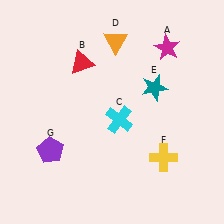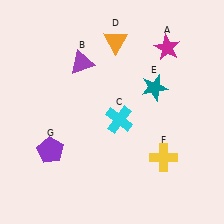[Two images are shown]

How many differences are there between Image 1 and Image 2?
There is 1 difference between the two images.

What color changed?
The triangle (B) changed from red in Image 1 to purple in Image 2.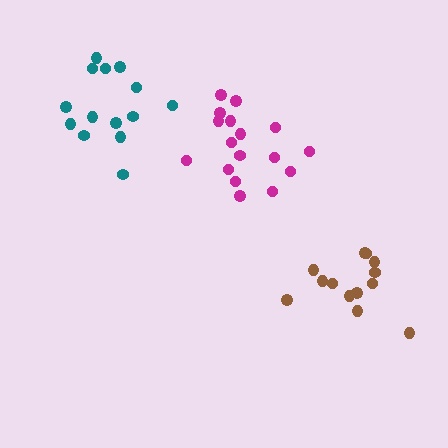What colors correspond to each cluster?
The clusters are colored: magenta, teal, brown.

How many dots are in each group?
Group 1: 17 dots, Group 2: 14 dots, Group 3: 13 dots (44 total).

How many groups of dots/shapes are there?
There are 3 groups.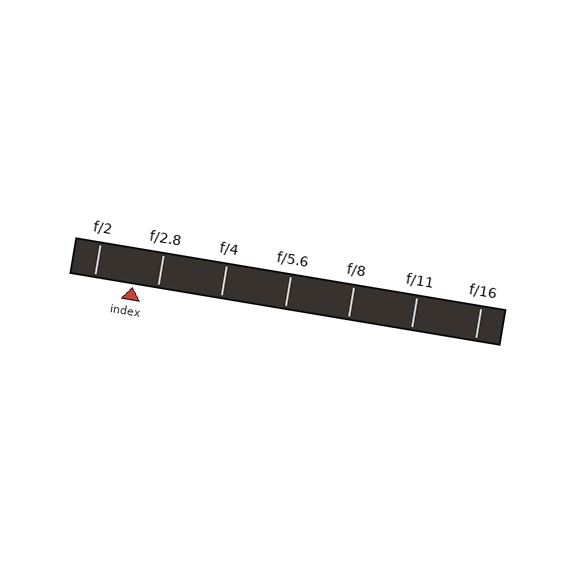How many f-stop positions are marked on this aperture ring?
There are 7 f-stop positions marked.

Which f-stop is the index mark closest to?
The index mark is closest to f/2.8.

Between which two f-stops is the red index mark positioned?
The index mark is between f/2 and f/2.8.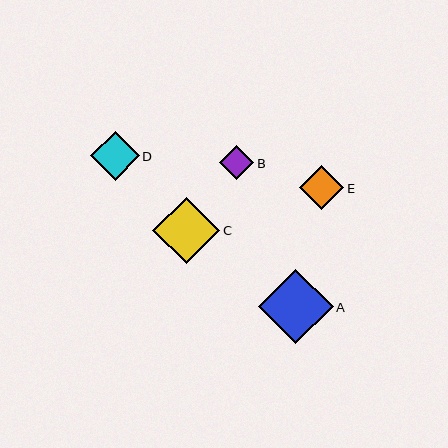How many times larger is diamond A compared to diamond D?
Diamond A is approximately 1.5 times the size of diamond D.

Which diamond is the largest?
Diamond A is the largest with a size of approximately 75 pixels.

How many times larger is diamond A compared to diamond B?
Diamond A is approximately 2.2 times the size of diamond B.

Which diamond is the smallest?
Diamond B is the smallest with a size of approximately 34 pixels.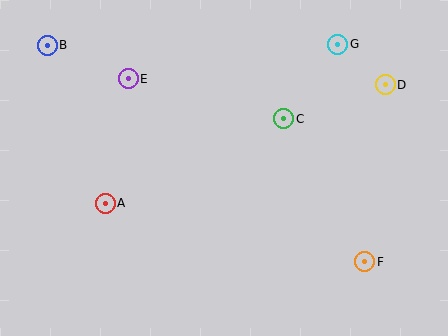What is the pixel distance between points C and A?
The distance between C and A is 197 pixels.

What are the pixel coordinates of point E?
Point E is at (128, 79).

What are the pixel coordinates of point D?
Point D is at (385, 85).